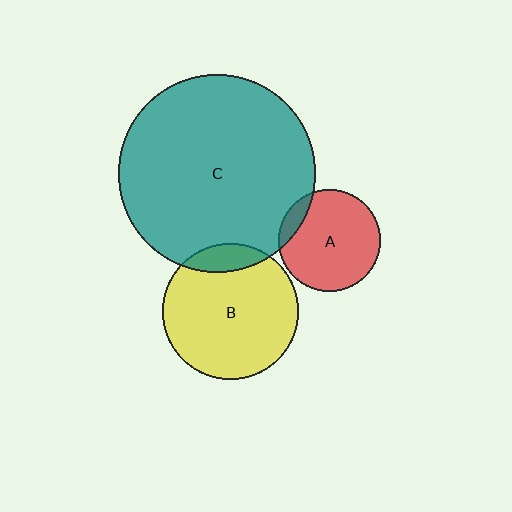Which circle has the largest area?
Circle C (teal).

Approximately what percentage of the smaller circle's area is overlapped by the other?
Approximately 10%.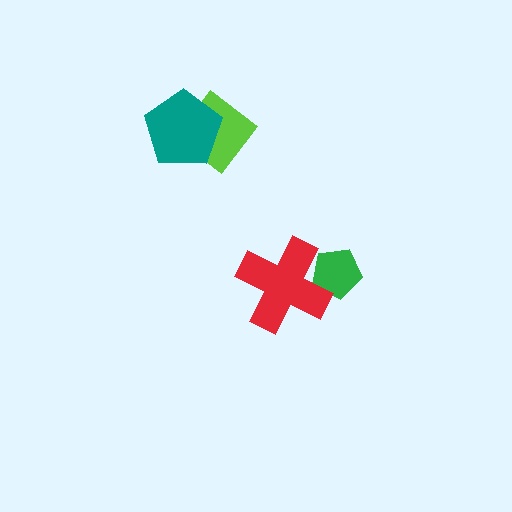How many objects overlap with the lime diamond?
1 object overlaps with the lime diamond.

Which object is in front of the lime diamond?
The teal pentagon is in front of the lime diamond.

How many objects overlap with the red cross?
1 object overlaps with the red cross.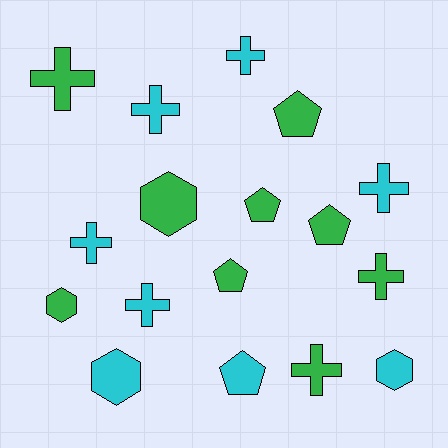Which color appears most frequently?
Green, with 9 objects.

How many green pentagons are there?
There are 4 green pentagons.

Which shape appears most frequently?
Cross, with 8 objects.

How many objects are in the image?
There are 17 objects.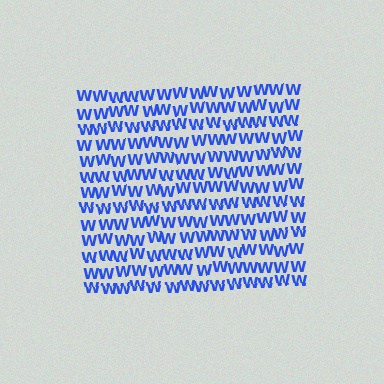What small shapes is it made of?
It is made of small letter W's.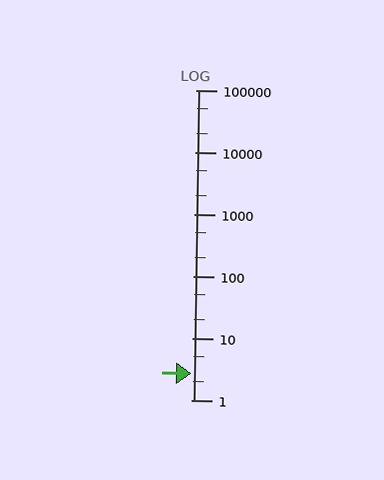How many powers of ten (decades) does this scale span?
The scale spans 5 decades, from 1 to 100000.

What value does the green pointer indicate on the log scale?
The pointer indicates approximately 2.7.